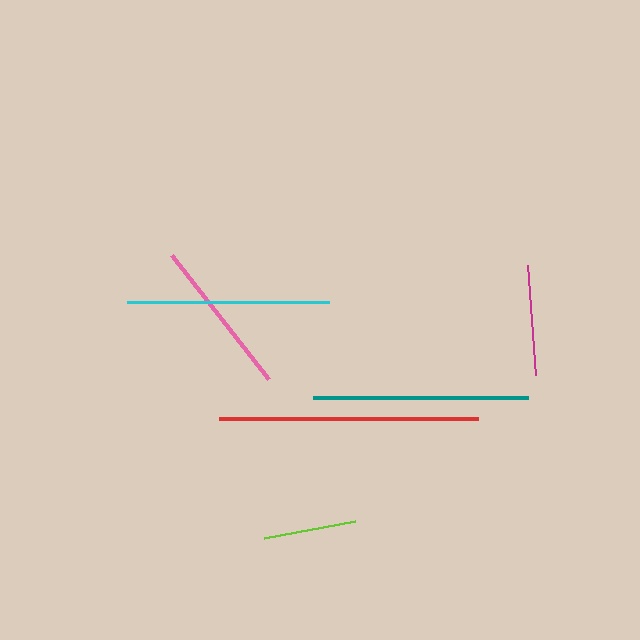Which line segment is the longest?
The red line is the longest at approximately 258 pixels.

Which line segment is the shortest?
The lime line is the shortest at approximately 93 pixels.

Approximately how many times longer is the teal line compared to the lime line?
The teal line is approximately 2.3 times the length of the lime line.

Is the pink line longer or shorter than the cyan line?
The cyan line is longer than the pink line.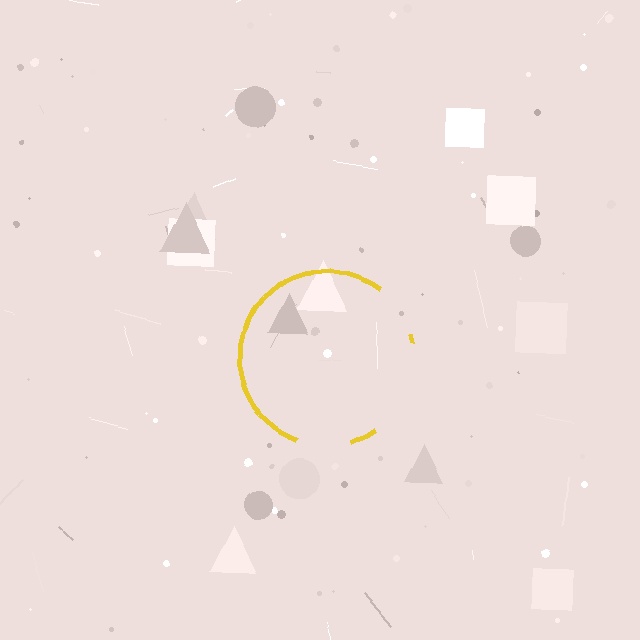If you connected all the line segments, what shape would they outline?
They would outline a circle.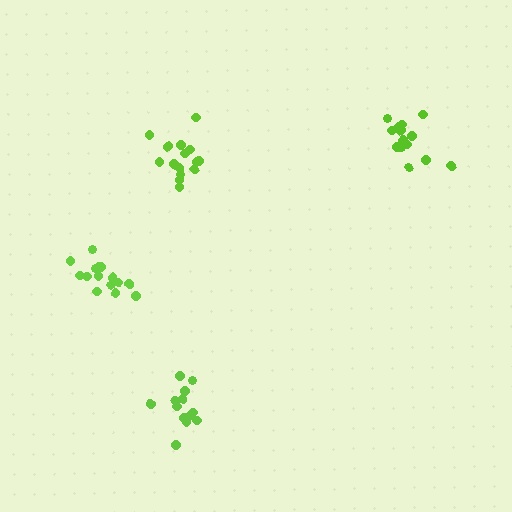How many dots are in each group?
Group 1: 15 dots, Group 2: 15 dots, Group 3: 15 dots, Group 4: 13 dots (58 total).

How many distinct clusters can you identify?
There are 4 distinct clusters.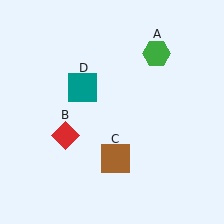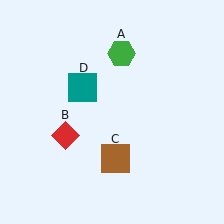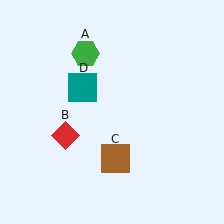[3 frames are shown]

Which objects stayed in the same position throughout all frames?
Red diamond (object B) and brown square (object C) and teal square (object D) remained stationary.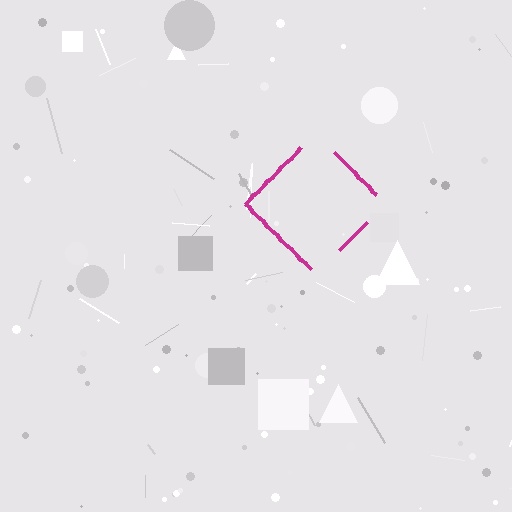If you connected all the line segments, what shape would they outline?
They would outline a diamond.